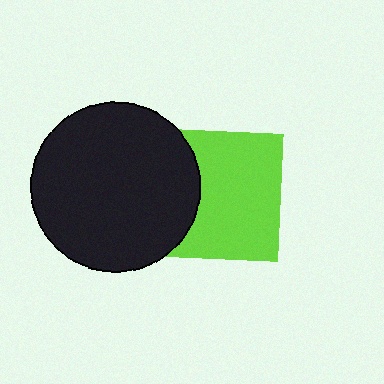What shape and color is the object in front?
The object in front is a black circle.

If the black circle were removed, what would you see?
You would see the complete lime square.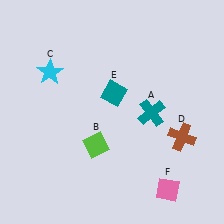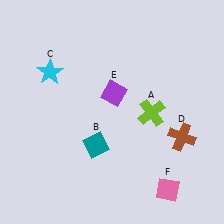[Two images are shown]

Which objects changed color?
A changed from teal to lime. B changed from lime to teal. E changed from teal to purple.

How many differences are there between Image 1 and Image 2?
There are 3 differences between the two images.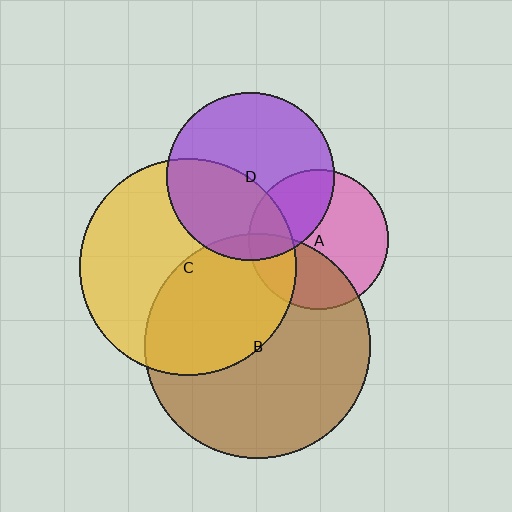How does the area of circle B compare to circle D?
Approximately 1.8 times.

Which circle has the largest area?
Circle B (brown).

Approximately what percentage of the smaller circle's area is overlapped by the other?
Approximately 10%.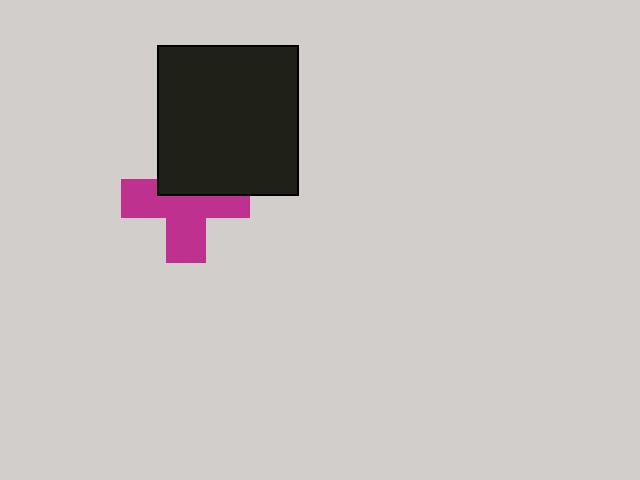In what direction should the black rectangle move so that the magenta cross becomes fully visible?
The black rectangle should move up. That is the shortest direction to clear the overlap and leave the magenta cross fully visible.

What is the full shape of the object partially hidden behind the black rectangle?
The partially hidden object is a magenta cross.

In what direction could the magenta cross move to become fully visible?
The magenta cross could move down. That would shift it out from behind the black rectangle entirely.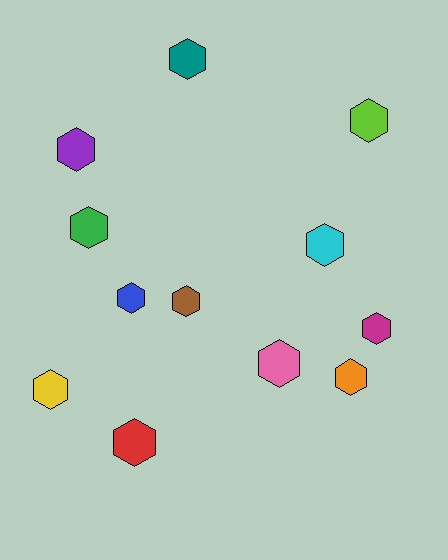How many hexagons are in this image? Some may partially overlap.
There are 12 hexagons.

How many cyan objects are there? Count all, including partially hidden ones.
There is 1 cyan object.